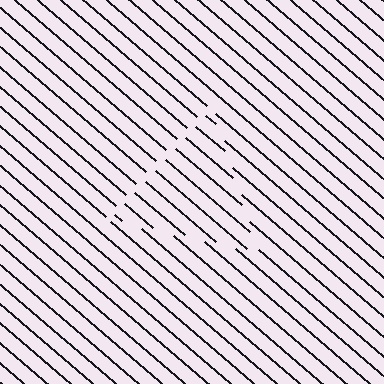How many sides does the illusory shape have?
3 sides — the line-ends trace a triangle.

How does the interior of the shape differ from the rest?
The interior of the shape contains the same grating, shifted by half a period — the contour is defined by the phase discontinuity where line-ends from the inner and outer gratings abut.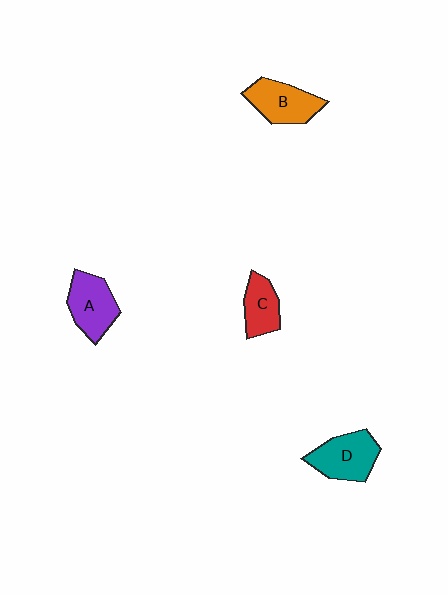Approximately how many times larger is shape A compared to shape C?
Approximately 1.3 times.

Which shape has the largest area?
Shape D (teal).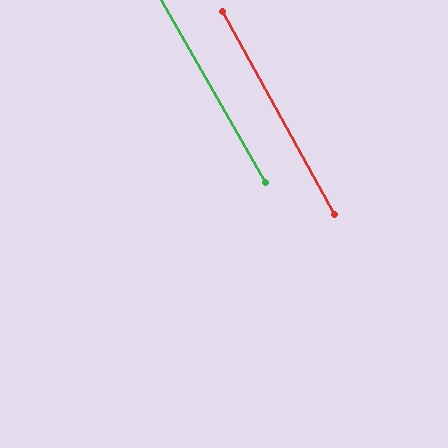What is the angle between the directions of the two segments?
Approximately 1 degree.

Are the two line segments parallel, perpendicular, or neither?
Parallel — their directions differ by only 0.7°.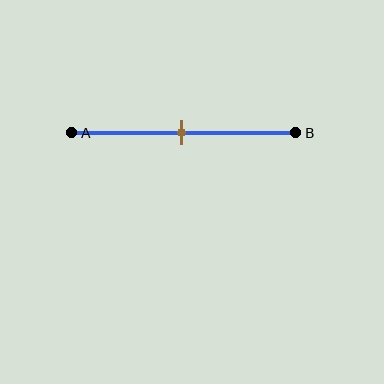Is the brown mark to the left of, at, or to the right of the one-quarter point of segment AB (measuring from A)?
The brown mark is to the right of the one-quarter point of segment AB.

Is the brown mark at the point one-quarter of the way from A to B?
No, the mark is at about 50% from A, not at the 25% one-quarter point.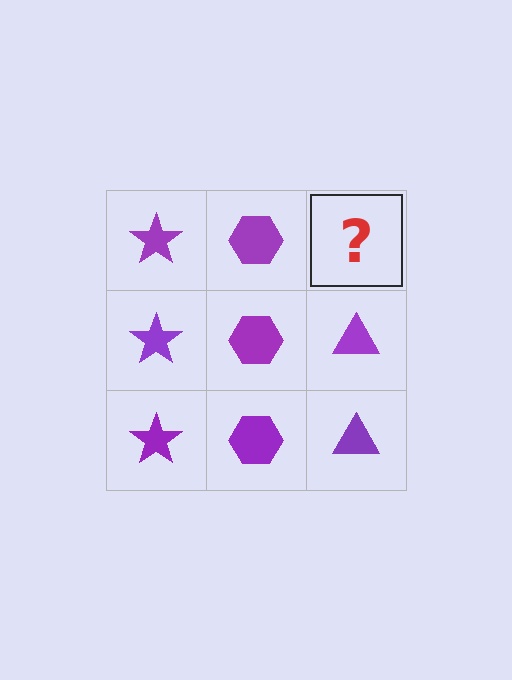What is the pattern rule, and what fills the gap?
The rule is that each column has a consistent shape. The gap should be filled with a purple triangle.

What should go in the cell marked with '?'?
The missing cell should contain a purple triangle.